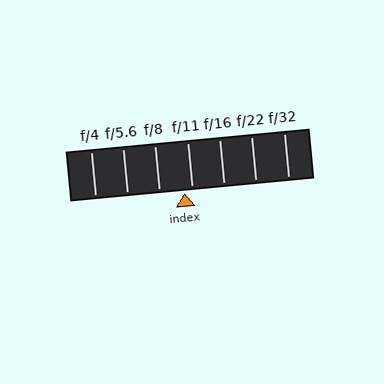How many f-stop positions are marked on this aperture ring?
There are 7 f-stop positions marked.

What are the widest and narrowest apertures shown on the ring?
The widest aperture shown is f/4 and the narrowest is f/32.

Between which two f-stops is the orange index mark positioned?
The index mark is between f/8 and f/11.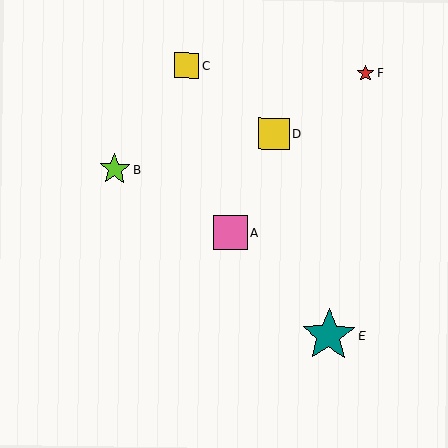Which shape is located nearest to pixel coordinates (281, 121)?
The yellow square (labeled D) at (274, 134) is nearest to that location.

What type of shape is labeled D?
Shape D is a yellow square.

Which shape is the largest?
The teal star (labeled E) is the largest.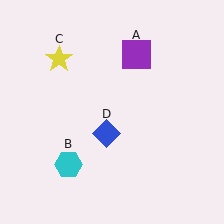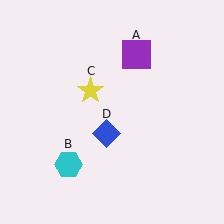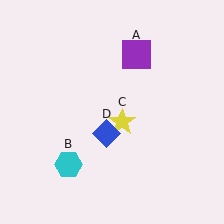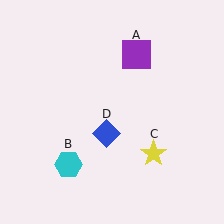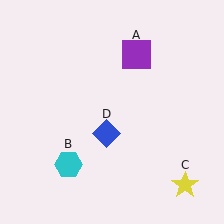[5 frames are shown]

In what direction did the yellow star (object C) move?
The yellow star (object C) moved down and to the right.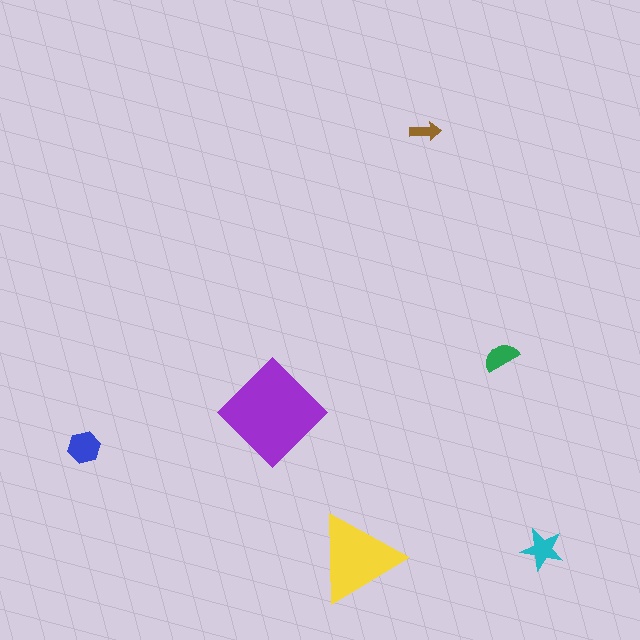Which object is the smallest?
The brown arrow.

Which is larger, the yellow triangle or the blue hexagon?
The yellow triangle.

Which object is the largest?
The purple diamond.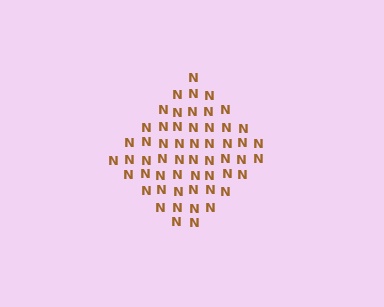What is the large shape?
The large shape is a diamond.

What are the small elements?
The small elements are letter N's.